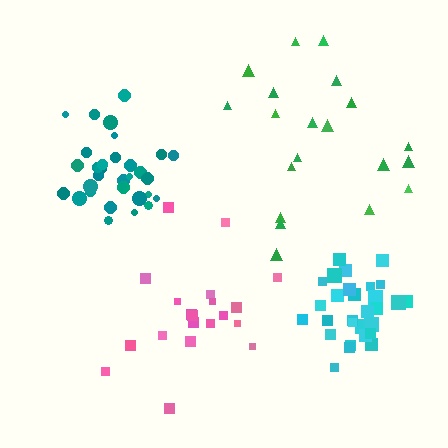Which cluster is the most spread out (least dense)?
Green.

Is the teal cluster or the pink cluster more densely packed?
Teal.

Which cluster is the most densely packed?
Cyan.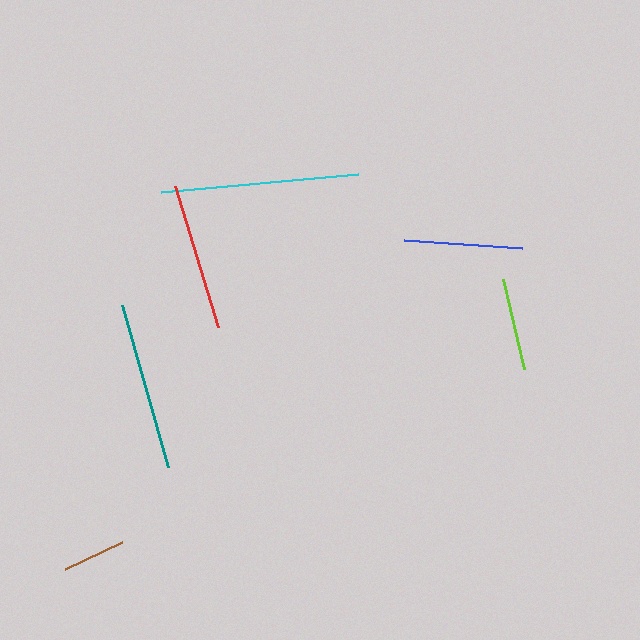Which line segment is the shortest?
The brown line is the shortest at approximately 63 pixels.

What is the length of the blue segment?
The blue segment is approximately 117 pixels long.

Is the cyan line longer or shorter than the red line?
The cyan line is longer than the red line.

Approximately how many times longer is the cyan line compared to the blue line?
The cyan line is approximately 1.7 times the length of the blue line.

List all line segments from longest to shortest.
From longest to shortest: cyan, teal, red, blue, lime, brown.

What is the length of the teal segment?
The teal segment is approximately 168 pixels long.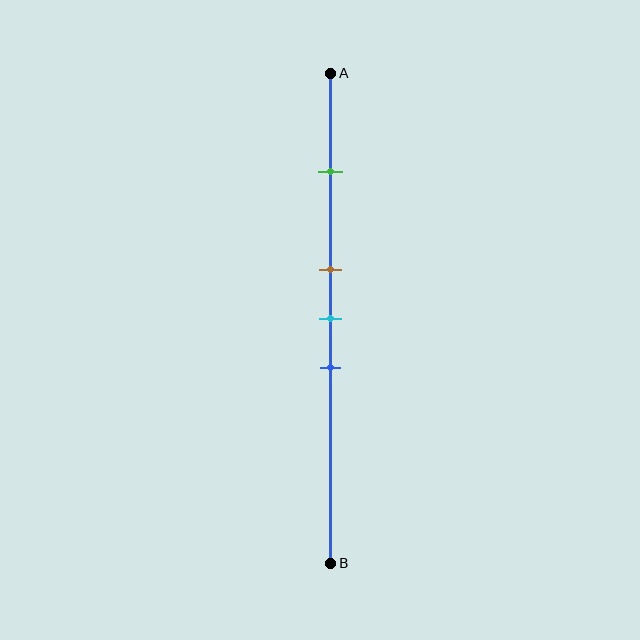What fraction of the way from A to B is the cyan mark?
The cyan mark is approximately 50% (0.5) of the way from A to B.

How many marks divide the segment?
There are 4 marks dividing the segment.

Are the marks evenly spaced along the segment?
No, the marks are not evenly spaced.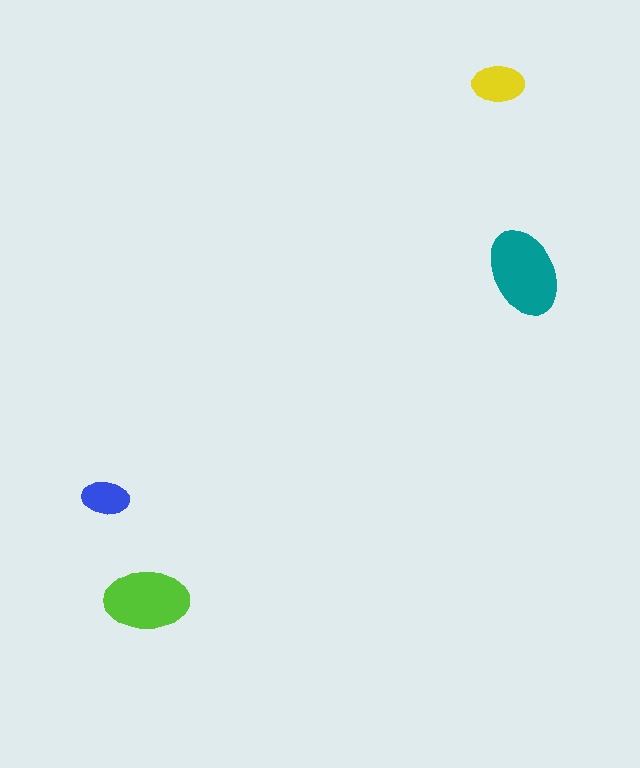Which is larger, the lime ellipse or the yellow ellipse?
The lime one.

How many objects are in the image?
There are 4 objects in the image.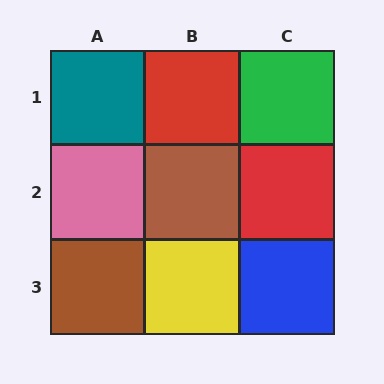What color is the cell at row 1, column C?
Green.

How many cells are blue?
1 cell is blue.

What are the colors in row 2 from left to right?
Pink, brown, red.